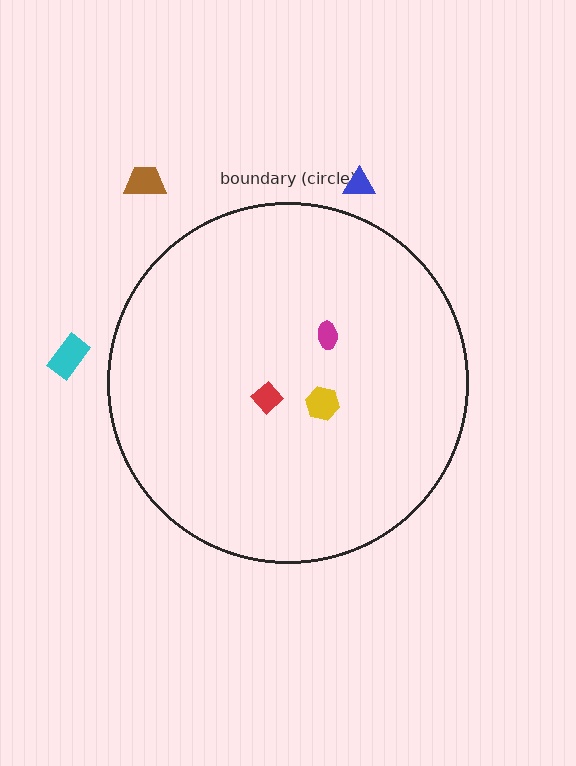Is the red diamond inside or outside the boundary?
Inside.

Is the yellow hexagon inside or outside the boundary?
Inside.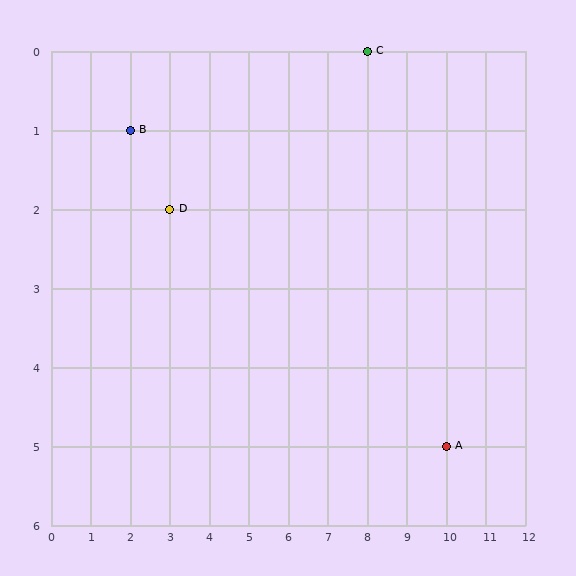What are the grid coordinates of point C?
Point C is at grid coordinates (8, 0).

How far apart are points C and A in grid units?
Points C and A are 2 columns and 5 rows apart (about 5.4 grid units diagonally).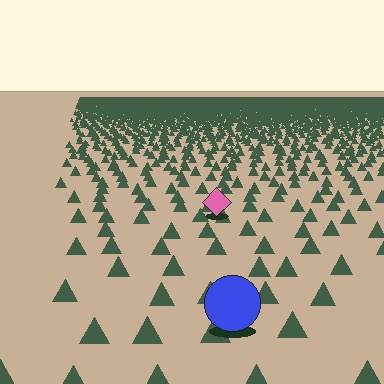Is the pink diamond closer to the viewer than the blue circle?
No. The blue circle is closer — you can tell from the texture gradient: the ground texture is coarser near it.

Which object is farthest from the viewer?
The pink diamond is farthest from the viewer. It appears smaller and the ground texture around it is denser.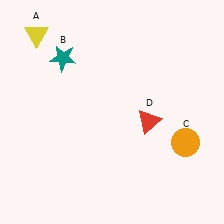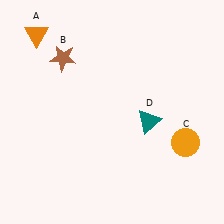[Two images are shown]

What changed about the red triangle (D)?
In Image 1, D is red. In Image 2, it changed to teal.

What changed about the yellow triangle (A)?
In Image 1, A is yellow. In Image 2, it changed to orange.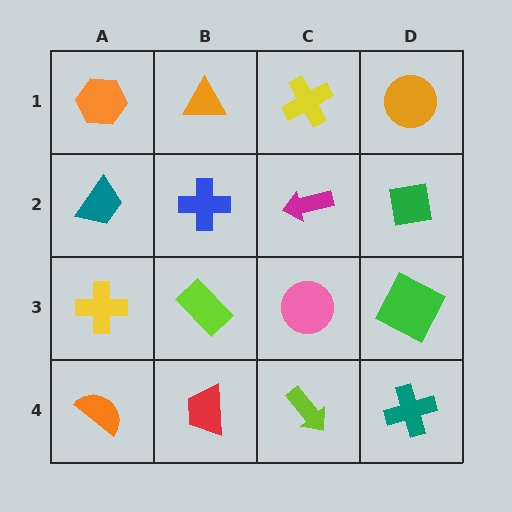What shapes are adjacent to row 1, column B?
A blue cross (row 2, column B), an orange hexagon (row 1, column A), a yellow cross (row 1, column C).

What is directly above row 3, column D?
A green square.